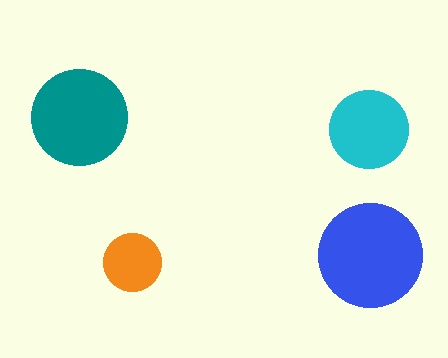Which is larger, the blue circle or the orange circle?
The blue one.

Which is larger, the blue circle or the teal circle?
The blue one.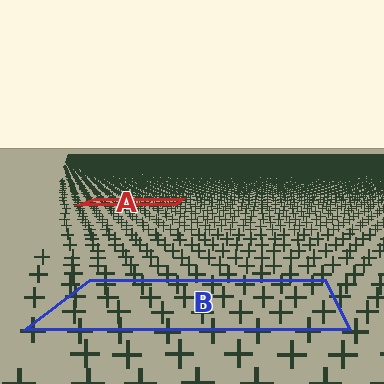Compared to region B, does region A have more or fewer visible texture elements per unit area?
Region A has more texture elements per unit area — they are packed more densely because it is farther away.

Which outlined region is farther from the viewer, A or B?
Region A is farther from the viewer — the texture elements inside it appear smaller and more densely packed.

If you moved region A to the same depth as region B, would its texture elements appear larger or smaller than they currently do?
They would appear larger. At a closer depth, the same texture elements are projected at a bigger on-screen size.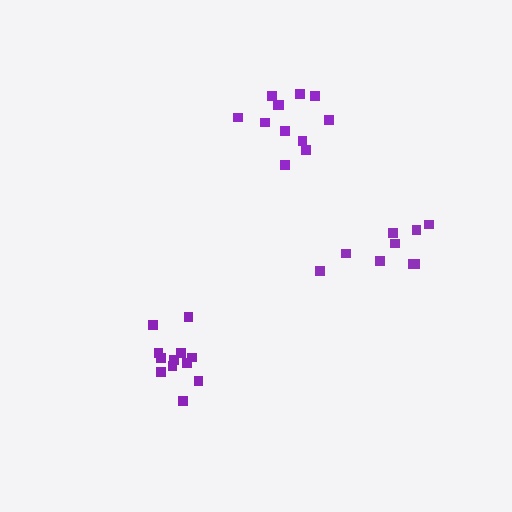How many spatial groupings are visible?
There are 3 spatial groupings.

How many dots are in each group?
Group 1: 12 dots, Group 2: 12 dots, Group 3: 9 dots (33 total).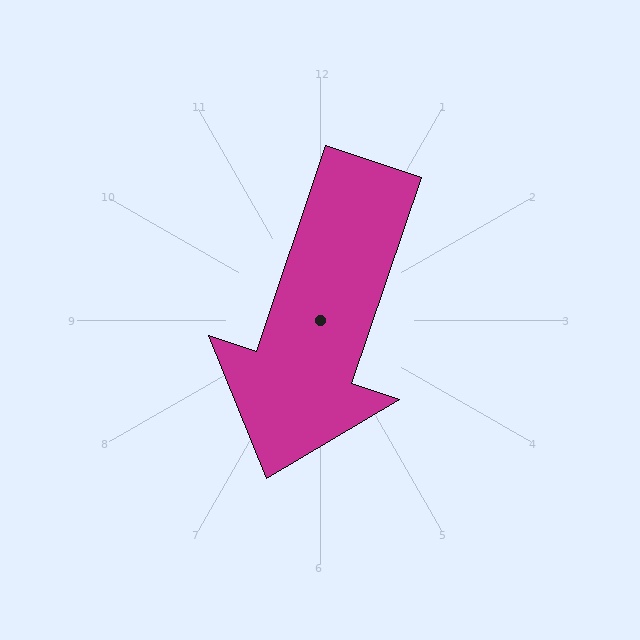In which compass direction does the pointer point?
South.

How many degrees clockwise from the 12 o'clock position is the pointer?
Approximately 199 degrees.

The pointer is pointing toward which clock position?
Roughly 7 o'clock.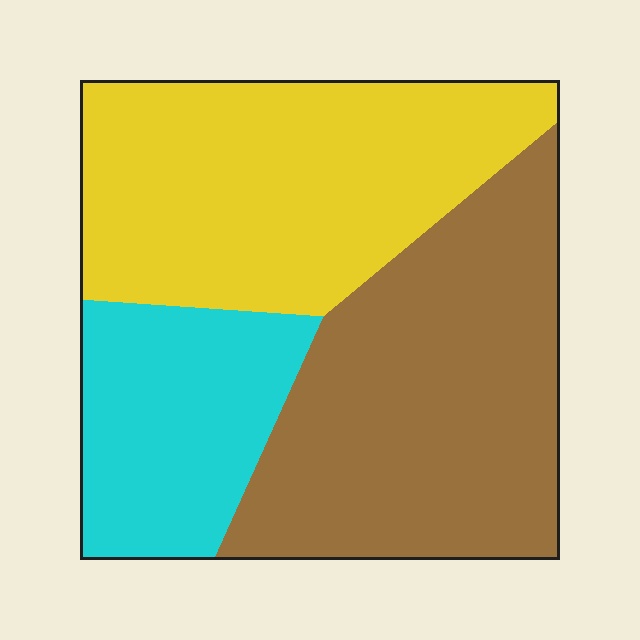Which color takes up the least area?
Cyan, at roughly 20%.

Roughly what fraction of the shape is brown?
Brown takes up between a quarter and a half of the shape.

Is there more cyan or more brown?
Brown.